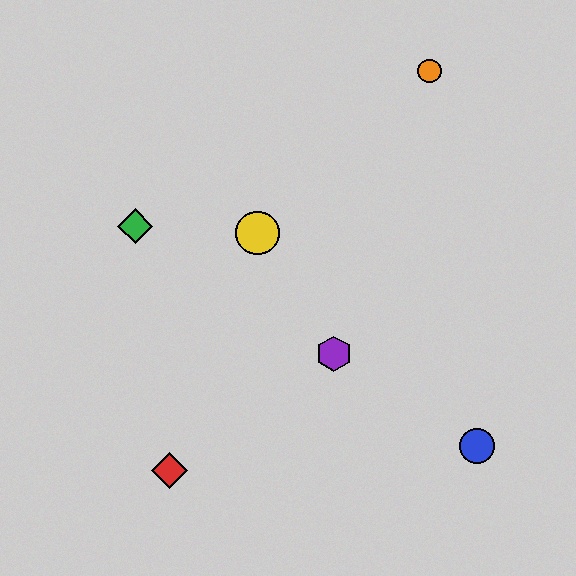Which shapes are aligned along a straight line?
The blue circle, the green diamond, the purple hexagon are aligned along a straight line.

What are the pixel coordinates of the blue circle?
The blue circle is at (477, 446).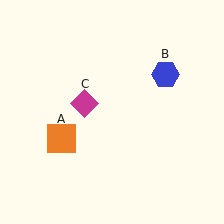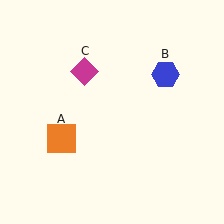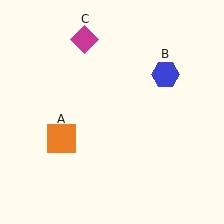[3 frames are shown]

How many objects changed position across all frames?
1 object changed position: magenta diamond (object C).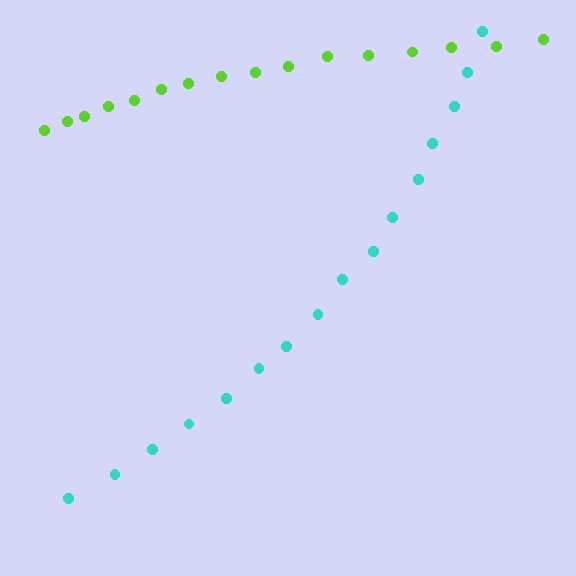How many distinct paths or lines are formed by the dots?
There are 2 distinct paths.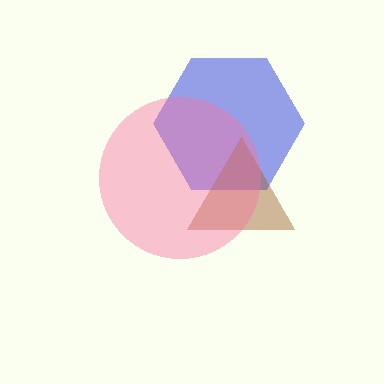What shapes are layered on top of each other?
The layered shapes are: a blue hexagon, a brown triangle, a pink circle.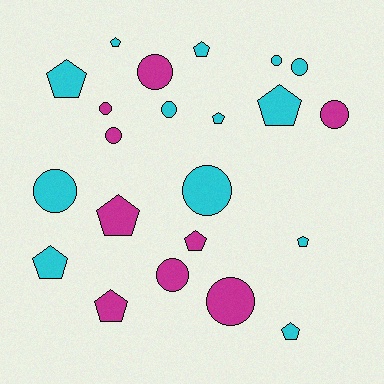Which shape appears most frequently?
Pentagon, with 11 objects.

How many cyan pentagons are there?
There are 8 cyan pentagons.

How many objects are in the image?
There are 22 objects.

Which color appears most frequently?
Cyan, with 13 objects.